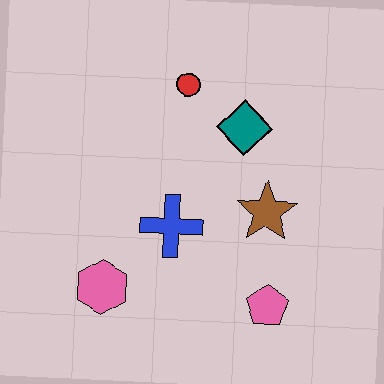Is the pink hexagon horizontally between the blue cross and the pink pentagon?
No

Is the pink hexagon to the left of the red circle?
Yes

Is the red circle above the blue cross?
Yes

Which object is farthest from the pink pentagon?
The red circle is farthest from the pink pentagon.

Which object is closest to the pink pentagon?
The brown star is closest to the pink pentagon.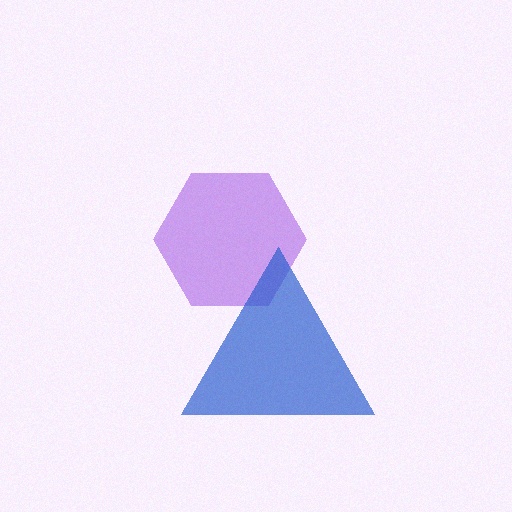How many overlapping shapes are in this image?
There are 2 overlapping shapes in the image.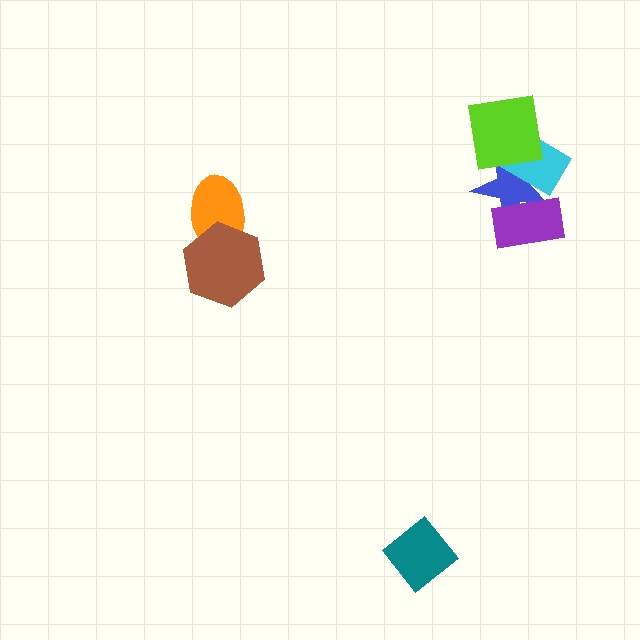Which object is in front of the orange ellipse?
The brown hexagon is in front of the orange ellipse.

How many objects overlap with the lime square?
2 objects overlap with the lime square.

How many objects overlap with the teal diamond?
0 objects overlap with the teal diamond.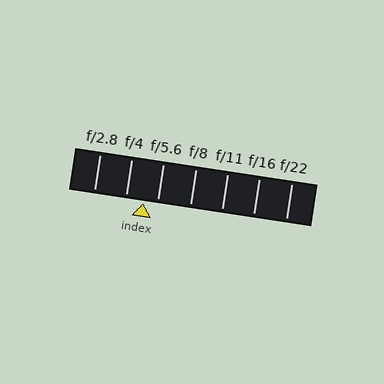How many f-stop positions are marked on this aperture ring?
There are 7 f-stop positions marked.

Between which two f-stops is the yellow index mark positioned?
The index mark is between f/4 and f/5.6.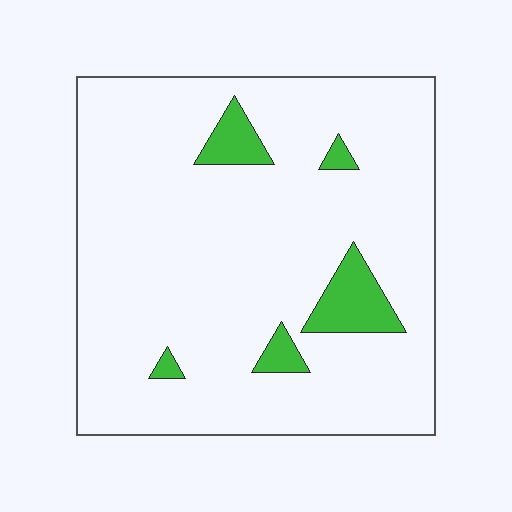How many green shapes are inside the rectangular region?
5.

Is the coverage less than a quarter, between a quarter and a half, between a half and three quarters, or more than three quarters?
Less than a quarter.